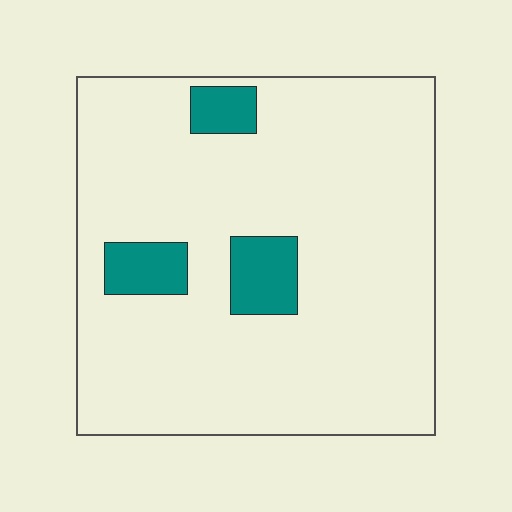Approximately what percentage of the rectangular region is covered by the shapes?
Approximately 10%.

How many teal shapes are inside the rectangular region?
3.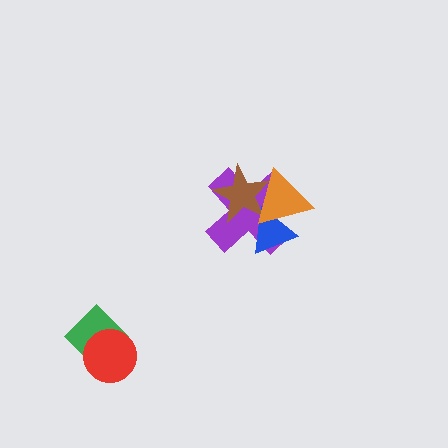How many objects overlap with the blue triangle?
3 objects overlap with the blue triangle.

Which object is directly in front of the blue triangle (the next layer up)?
The brown star is directly in front of the blue triangle.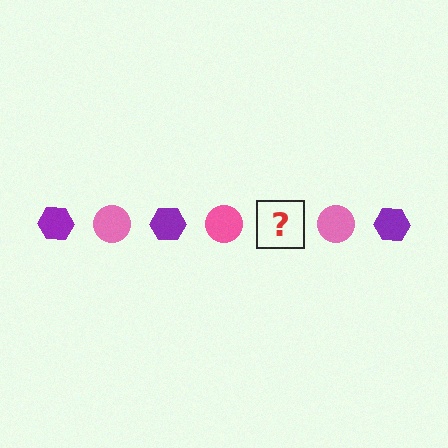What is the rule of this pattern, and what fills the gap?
The rule is that the pattern alternates between purple hexagon and pink circle. The gap should be filled with a purple hexagon.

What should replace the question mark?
The question mark should be replaced with a purple hexagon.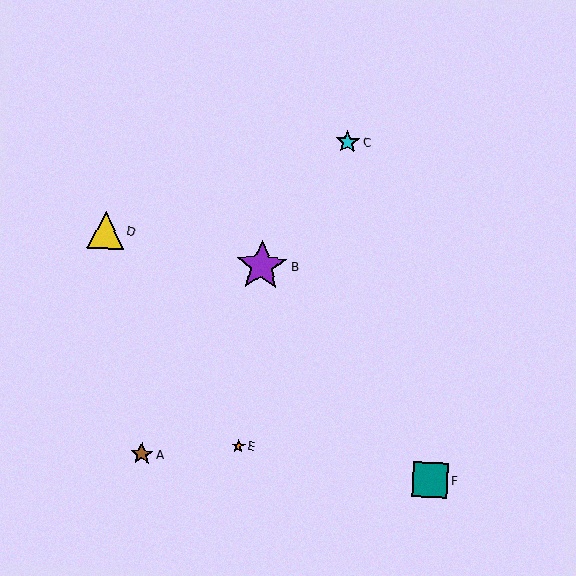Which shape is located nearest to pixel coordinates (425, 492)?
The teal square (labeled F) at (430, 480) is nearest to that location.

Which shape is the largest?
The purple star (labeled B) is the largest.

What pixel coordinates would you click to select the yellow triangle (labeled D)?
Click at (106, 230) to select the yellow triangle D.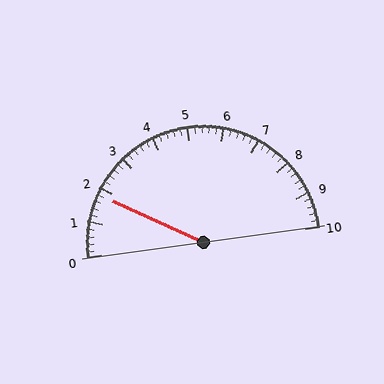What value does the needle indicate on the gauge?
The needle indicates approximately 1.8.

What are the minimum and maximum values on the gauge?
The gauge ranges from 0 to 10.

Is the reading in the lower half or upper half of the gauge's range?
The reading is in the lower half of the range (0 to 10).